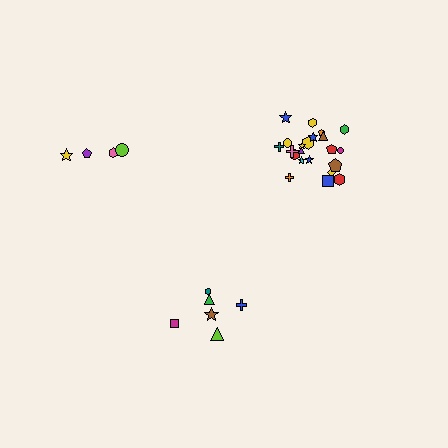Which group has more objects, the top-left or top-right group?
The top-right group.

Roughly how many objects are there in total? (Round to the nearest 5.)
Roughly 30 objects in total.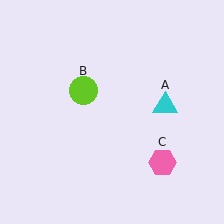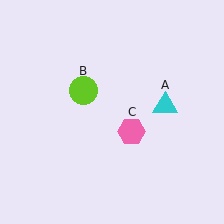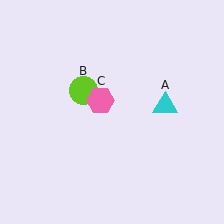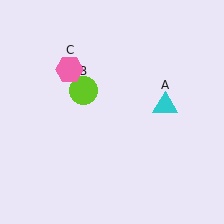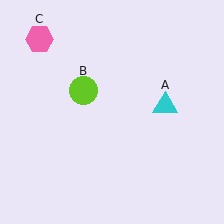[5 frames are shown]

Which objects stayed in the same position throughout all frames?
Cyan triangle (object A) and lime circle (object B) remained stationary.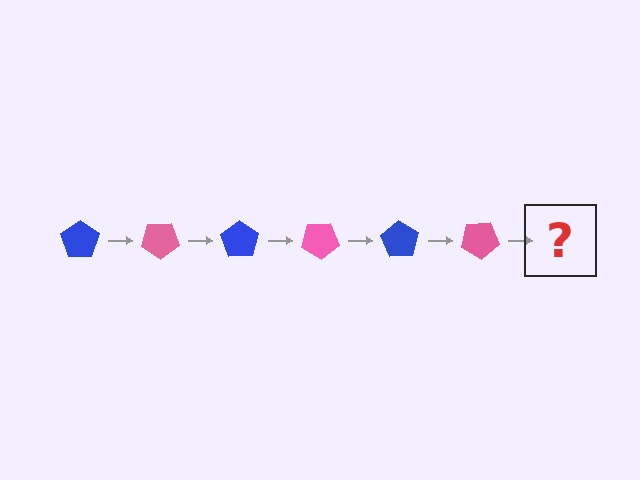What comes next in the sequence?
The next element should be a blue pentagon, rotated 210 degrees from the start.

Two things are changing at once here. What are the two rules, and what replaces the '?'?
The two rules are that it rotates 35 degrees each step and the color cycles through blue and pink. The '?' should be a blue pentagon, rotated 210 degrees from the start.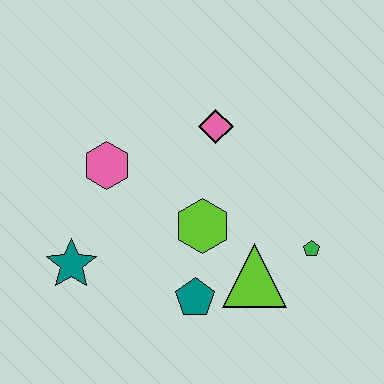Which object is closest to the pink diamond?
The lime hexagon is closest to the pink diamond.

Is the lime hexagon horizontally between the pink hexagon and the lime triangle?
Yes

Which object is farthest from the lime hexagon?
The teal star is farthest from the lime hexagon.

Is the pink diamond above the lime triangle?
Yes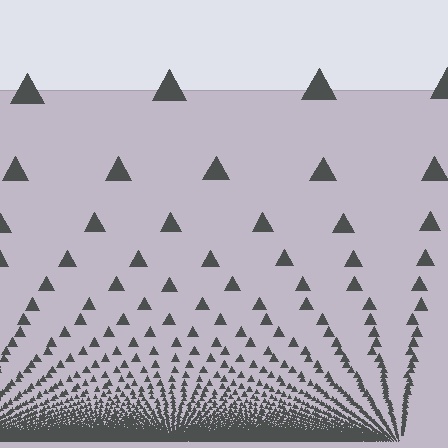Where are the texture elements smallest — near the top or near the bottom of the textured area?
Near the bottom.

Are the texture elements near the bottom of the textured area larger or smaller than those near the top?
Smaller. The gradient is inverted — elements near the bottom are smaller and denser.